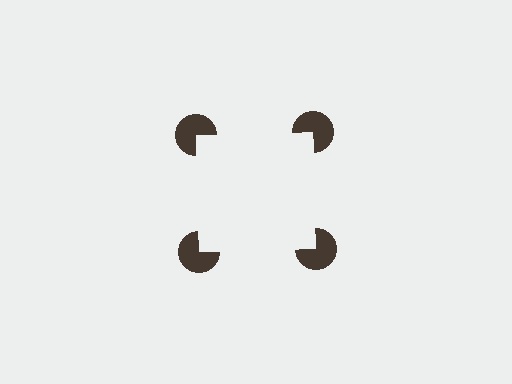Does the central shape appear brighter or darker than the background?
It typically appears slightly brighter than the background, even though no actual brightness change is drawn.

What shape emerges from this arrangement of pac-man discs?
An illusory square — its edges are inferred from the aligned wedge cuts in the pac-man discs, not physically drawn.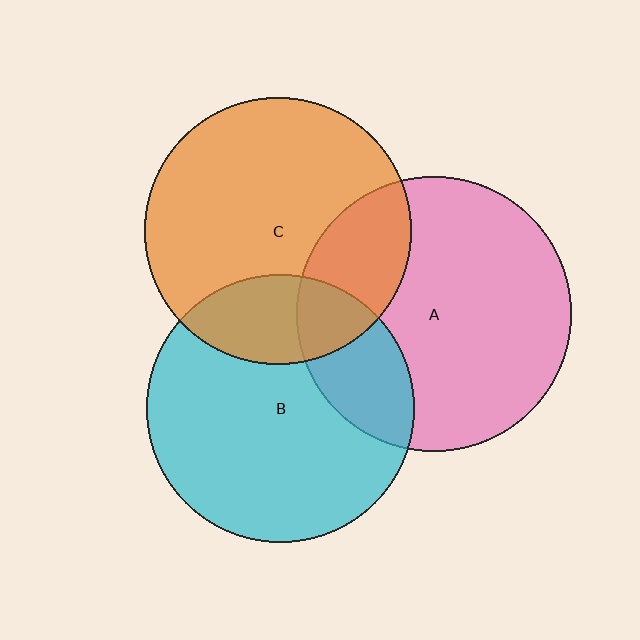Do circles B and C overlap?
Yes.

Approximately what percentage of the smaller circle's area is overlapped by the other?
Approximately 20%.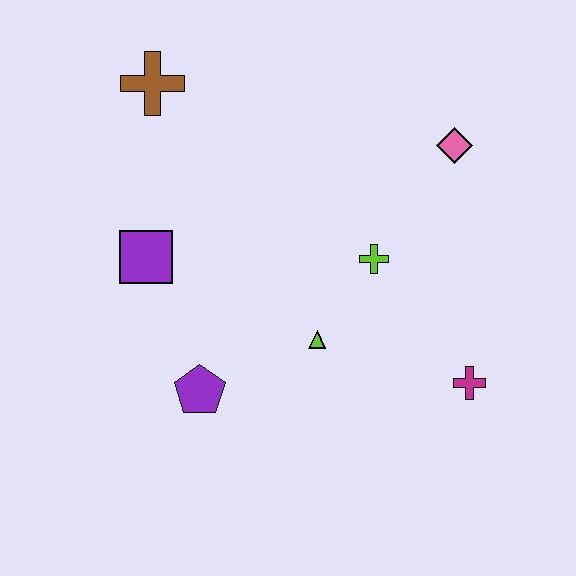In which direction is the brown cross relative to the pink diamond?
The brown cross is to the left of the pink diamond.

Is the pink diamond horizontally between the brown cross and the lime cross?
No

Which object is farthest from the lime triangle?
The brown cross is farthest from the lime triangle.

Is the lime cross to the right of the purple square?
Yes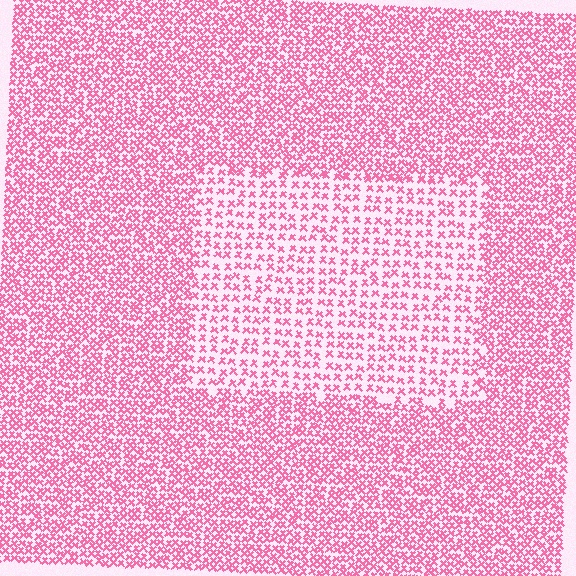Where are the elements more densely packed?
The elements are more densely packed outside the rectangle boundary.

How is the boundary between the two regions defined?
The boundary is defined by a change in element density (approximately 1.9x ratio). All elements are the same color, size, and shape.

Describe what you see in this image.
The image contains small pink elements arranged at two different densities. A rectangle-shaped region is visible where the elements are less densely packed than the surrounding area.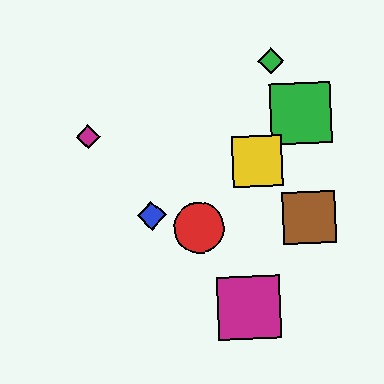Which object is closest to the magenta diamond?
The blue diamond is closest to the magenta diamond.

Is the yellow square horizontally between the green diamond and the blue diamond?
Yes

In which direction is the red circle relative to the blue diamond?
The red circle is to the right of the blue diamond.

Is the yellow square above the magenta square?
Yes